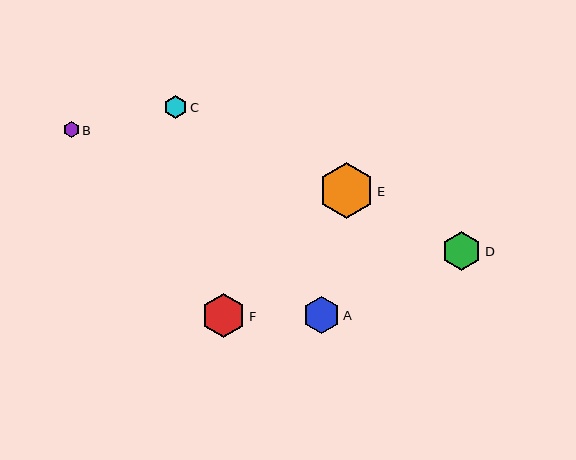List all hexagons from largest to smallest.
From largest to smallest: E, F, D, A, C, B.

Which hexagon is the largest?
Hexagon E is the largest with a size of approximately 56 pixels.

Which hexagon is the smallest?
Hexagon B is the smallest with a size of approximately 16 pixels.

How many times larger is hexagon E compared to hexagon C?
Hexagon E is approximately 2.4 times the size of hexagon C.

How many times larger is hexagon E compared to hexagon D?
Hexagon E is approximately 1.4 times the size of hexagon D.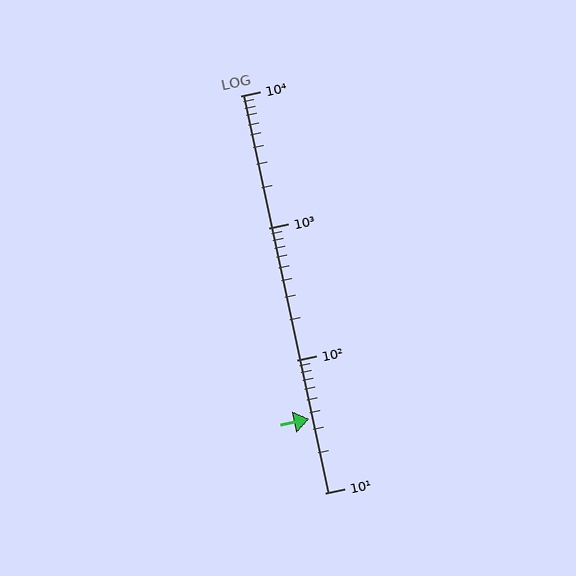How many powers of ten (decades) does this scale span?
The scale spans 3 decades, from 10 to 10000.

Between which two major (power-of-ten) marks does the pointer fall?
The pointer is between 10 and 100.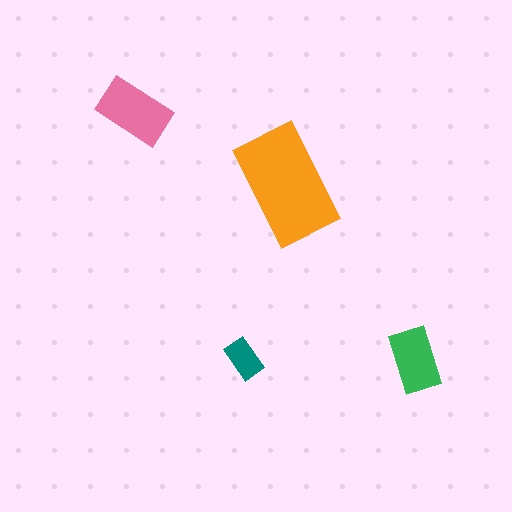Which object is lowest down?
The green rectangle is bottommost.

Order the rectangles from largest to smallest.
the orange one, the pink one, the green one, the teal one.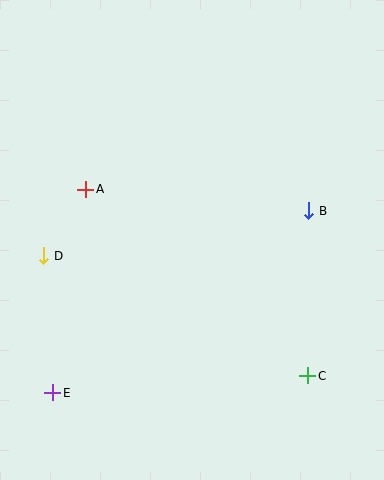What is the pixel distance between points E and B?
The distance between E and B is 314 pixels.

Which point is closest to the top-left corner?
Point A is closest to the top-left corner.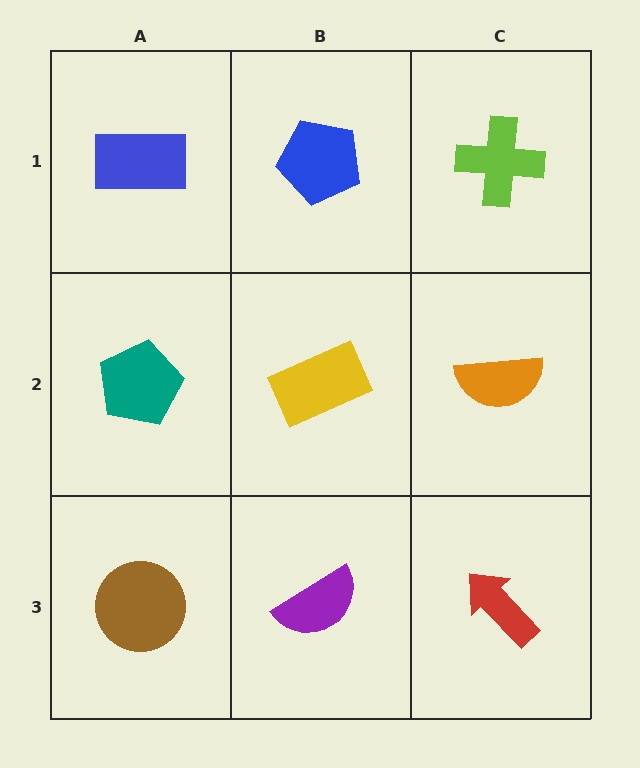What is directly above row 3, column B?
A yellow rectangle.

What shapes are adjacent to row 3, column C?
An orange semicircle (row 2, column C), a purple semicircle (row 3, column B).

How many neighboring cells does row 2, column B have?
4.